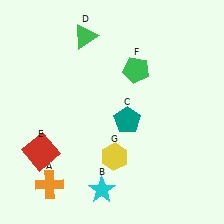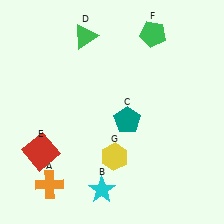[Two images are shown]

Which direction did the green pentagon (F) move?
The green pentagon (F) moved up.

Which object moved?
The green pentagon (F) moved up.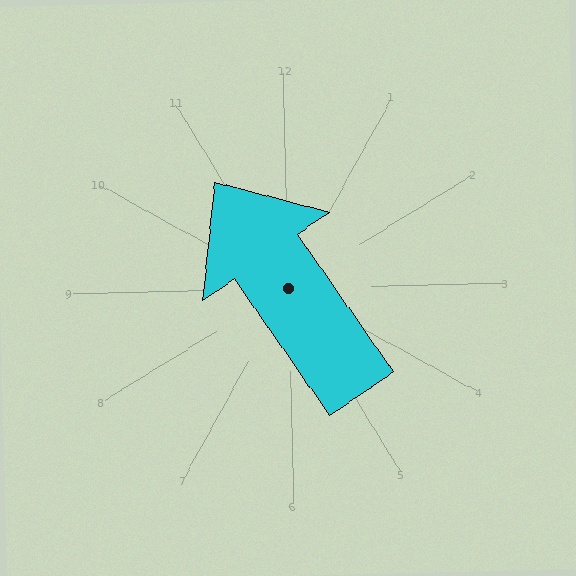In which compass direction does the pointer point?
Northwest.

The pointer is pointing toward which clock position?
Roughly 11 o'clock.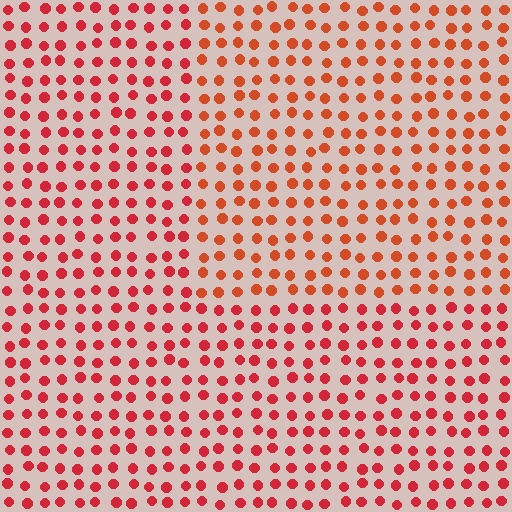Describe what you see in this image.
The image is filled with small red elements in a uniform arrangement. A rectangle-shaped region is visible where the elements are tinted to a slightly different hue, forming a subtle color boundary.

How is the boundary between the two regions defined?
The boundary is defined purely by a slight shift in hue (about 20 degrees). Spacing, size, and orientation are identical on both sides.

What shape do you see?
I see a rectangle.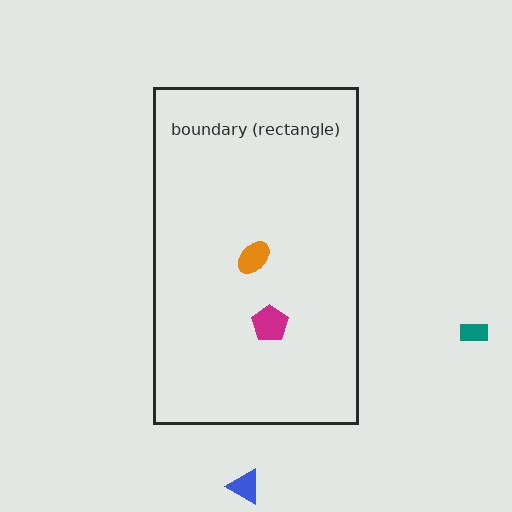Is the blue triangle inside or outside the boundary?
Outside.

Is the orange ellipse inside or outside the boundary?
Inside.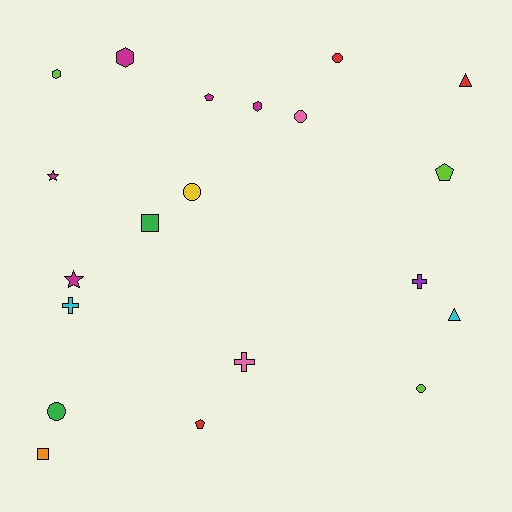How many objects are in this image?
There are 20 objects.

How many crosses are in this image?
There are 3 crosses.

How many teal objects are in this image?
There are no teal objects.